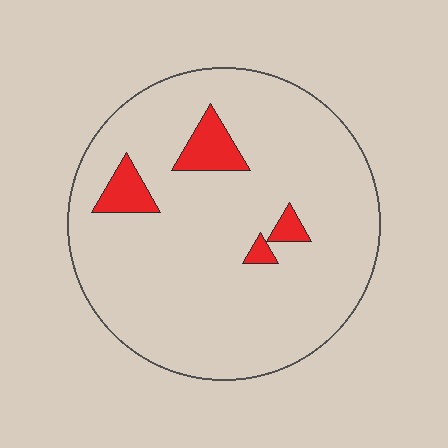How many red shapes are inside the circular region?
4.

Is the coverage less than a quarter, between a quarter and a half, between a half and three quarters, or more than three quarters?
Less than a quarter.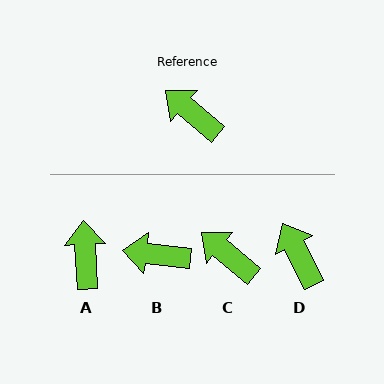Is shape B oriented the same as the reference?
No, it is off by about 33 degrees.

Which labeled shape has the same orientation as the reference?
C.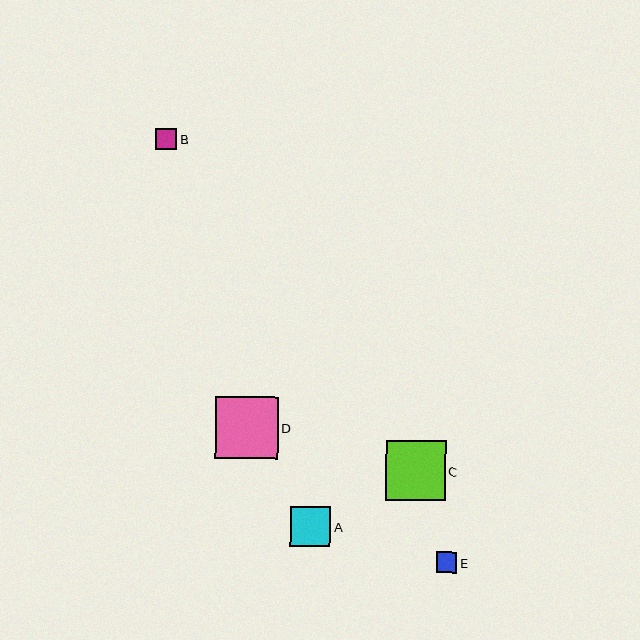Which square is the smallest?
Square E is the smallest with a size of approximately 21 pixels.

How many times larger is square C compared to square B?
Square C is approximately 2.8 times the size of square B.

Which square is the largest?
Square D is the largest with a size of approximately 63 pixels.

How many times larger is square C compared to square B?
Square C is approximately 2.8 times the size of square B.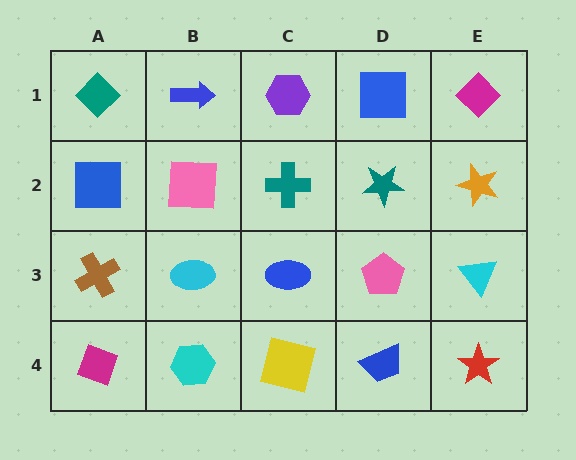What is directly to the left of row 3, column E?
A pink pentagon.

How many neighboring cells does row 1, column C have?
3.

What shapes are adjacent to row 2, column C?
A purple hexagon (row 1, column C), a blue ellipse (row 3, column C), a pink square (row 2, column B), a teal star (row 2, column D).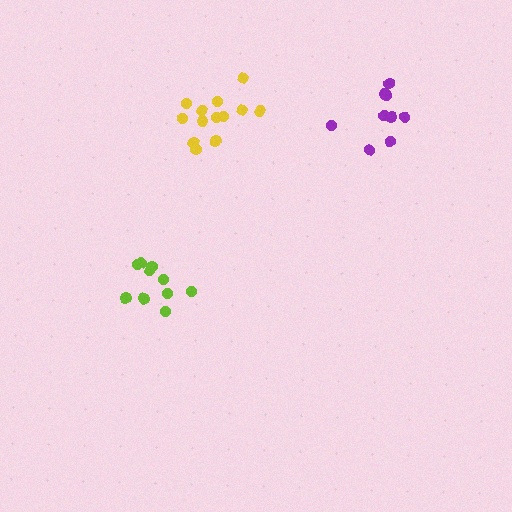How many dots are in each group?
Group 1: 13 dots, Group 2: 10 dots, Group 3: 10 dots (33 total).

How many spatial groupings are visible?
There are 3 spatial groupings.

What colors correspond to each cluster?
The clusters are colored: yellow, purple, lime.